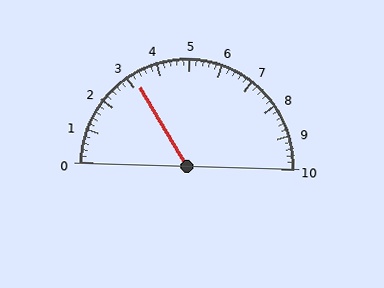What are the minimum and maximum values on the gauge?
The gauge ranges from 0 to 10.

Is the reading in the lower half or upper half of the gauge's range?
The reading is in the lower half of the range (0 to 10).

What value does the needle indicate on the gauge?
The needle indicates approximately 3.2.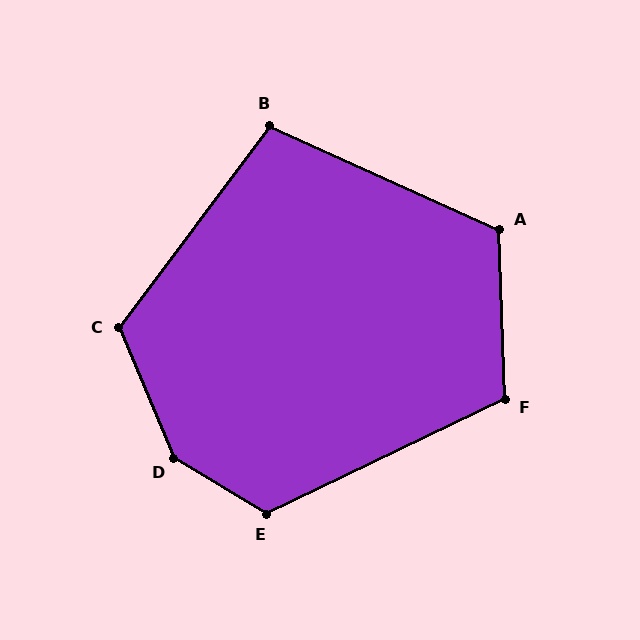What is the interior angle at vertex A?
Approximately 116 degrees (obtuse).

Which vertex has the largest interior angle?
D, at approximately 144 degrees.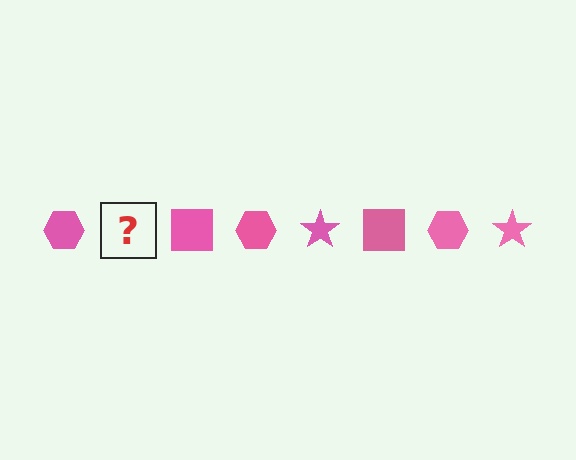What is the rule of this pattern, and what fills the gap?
The rule is that the pattern cycles through hexagon, star, square shapes in pink. The gap should be filled with a pink star.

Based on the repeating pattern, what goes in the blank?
The blank should be a pink star.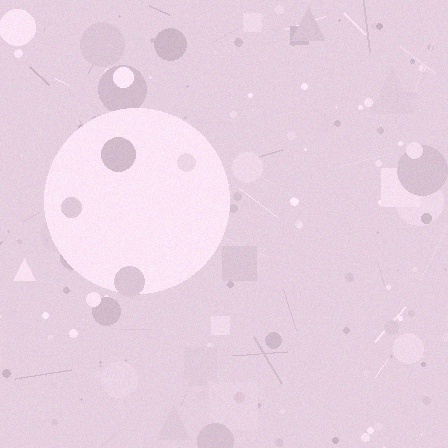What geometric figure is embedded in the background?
A circle is embedded in the background.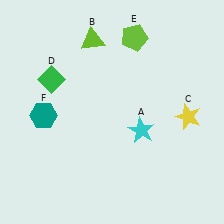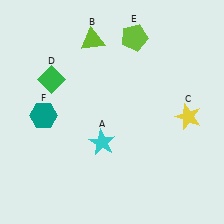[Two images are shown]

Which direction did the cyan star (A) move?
The cyan star (A) moved left.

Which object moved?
The cyan star (A) moved left.